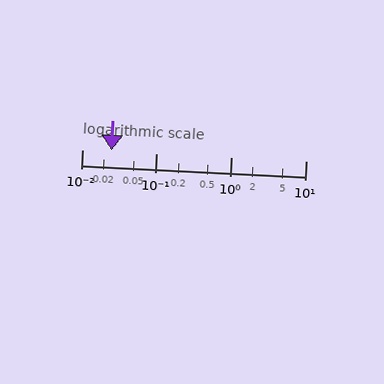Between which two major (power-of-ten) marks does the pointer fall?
The pointer is between 0.01 and 0.1.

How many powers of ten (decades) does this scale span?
The scale spans 3 decades, from 0.01 to 10.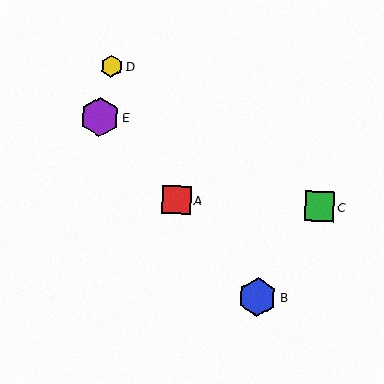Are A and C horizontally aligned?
Yes, both are at y≈200.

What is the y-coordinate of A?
Object A is at y≈200.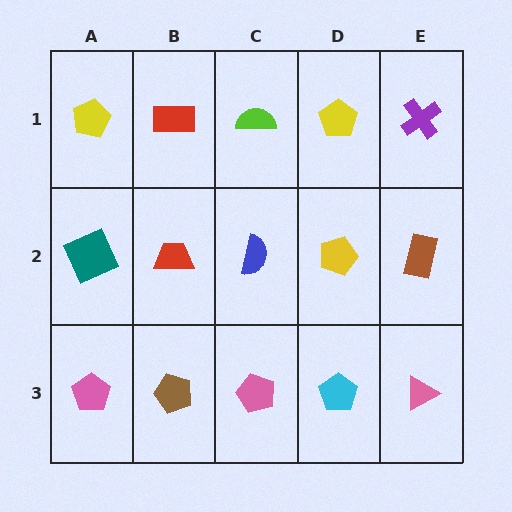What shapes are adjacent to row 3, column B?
A red trapezoid (row 2, column B), a pink pentagon (row 3, column A), a pink pentagon (row 3, column C).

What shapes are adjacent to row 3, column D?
A yellow pentagon (row 2, column D), a pink pentagon (row 3, column C), a pink triangle (row 3, column E).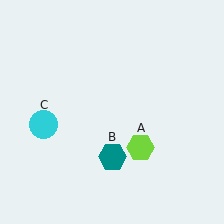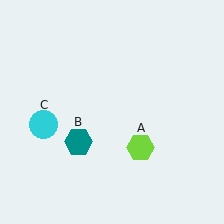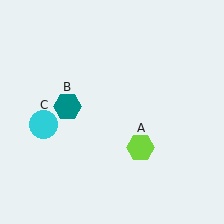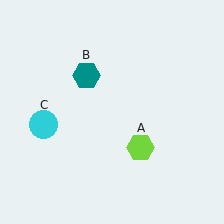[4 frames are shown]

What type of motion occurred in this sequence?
The teal hexagon (object B) rotated clockwise around the center of the scene.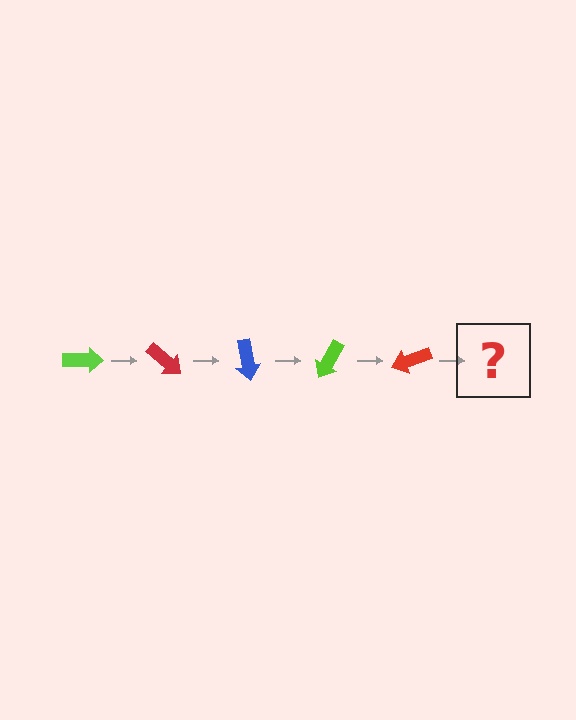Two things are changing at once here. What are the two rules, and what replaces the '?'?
The two rules are that it rotates 40 degrees each step and the color cycles through lime, red, and blue. The '?' should be a blue arrow, rotated 200 degrees from the start.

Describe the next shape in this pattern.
It should be a blue arrow, rotated 200 degrees from the start.